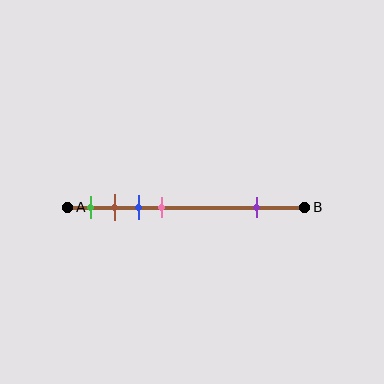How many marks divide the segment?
There are 5 marks dividing the segment.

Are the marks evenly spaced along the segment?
No, the marks are not evenly spaced.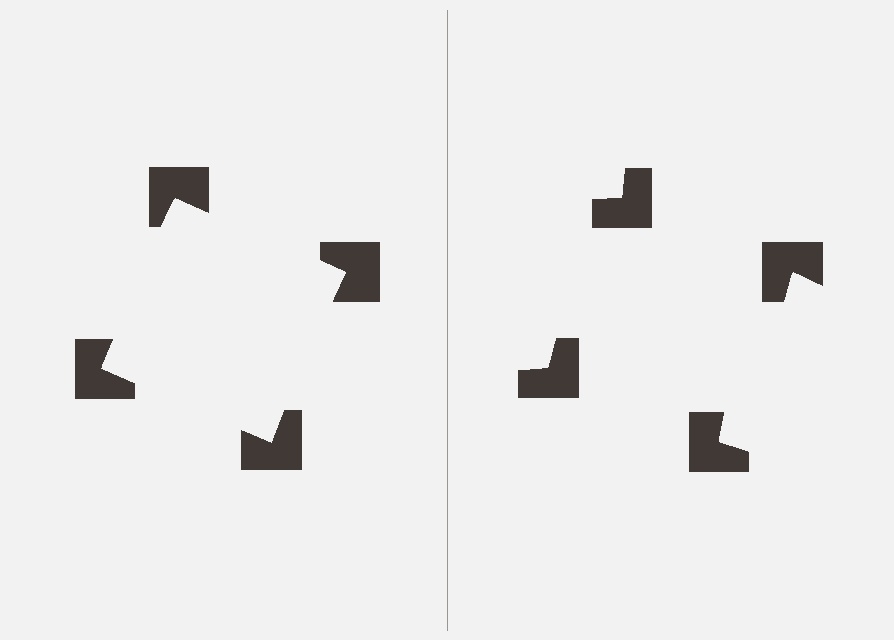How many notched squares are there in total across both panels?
8 — 4 on each side.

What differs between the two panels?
The notched squares are positioned identically on both sides; only the wedge orientations differ. On the left they align to a square; on the right they are misaligned.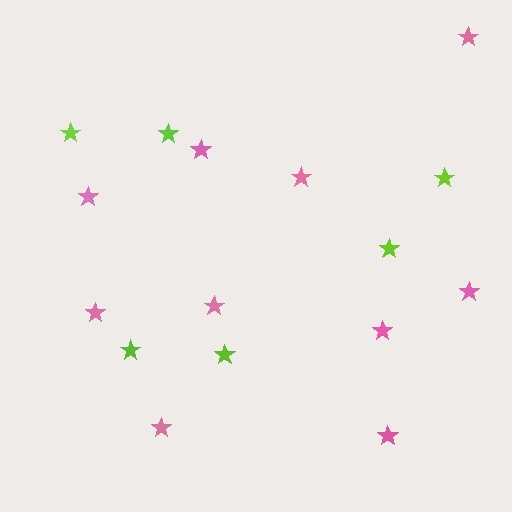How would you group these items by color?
There are 2 groups: one group of lime stars (6) and one group of pink stars (10).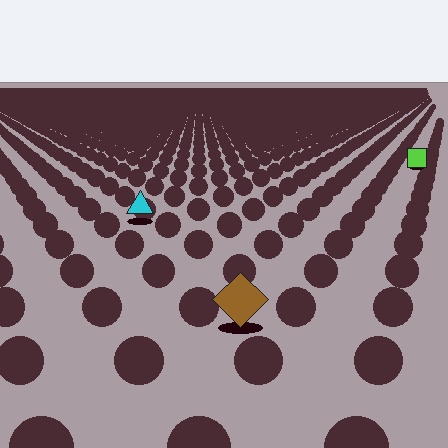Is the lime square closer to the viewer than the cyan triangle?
No. The cyan triangle is closer — you can tell from the texture gradient: the ground texture is coarser near it.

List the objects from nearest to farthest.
From nearest to farthest: the brown diamond, the cyan triangle, the lime square.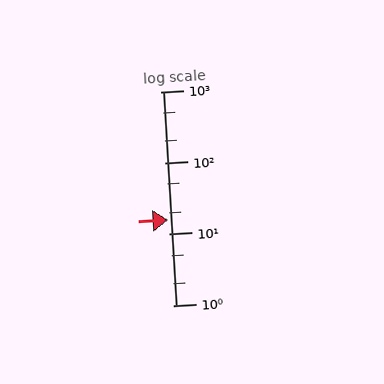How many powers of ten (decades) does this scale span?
The scale spans 3 decades, from 1 to 1000.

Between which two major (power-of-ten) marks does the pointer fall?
The pointer is between 10 and 100.